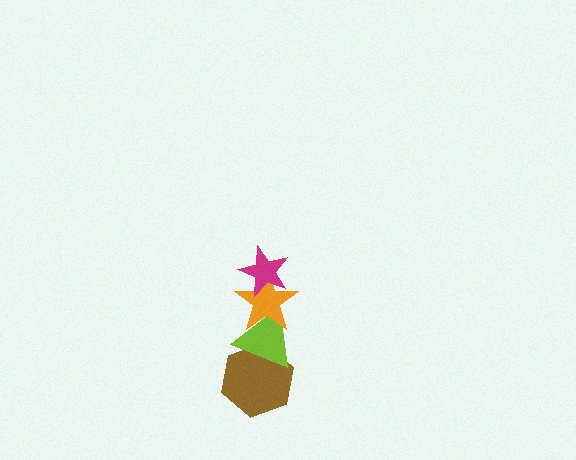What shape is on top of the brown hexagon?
The lime triangle is on top of the brown hexagon.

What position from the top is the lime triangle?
The lime triangle is 3rd from the top.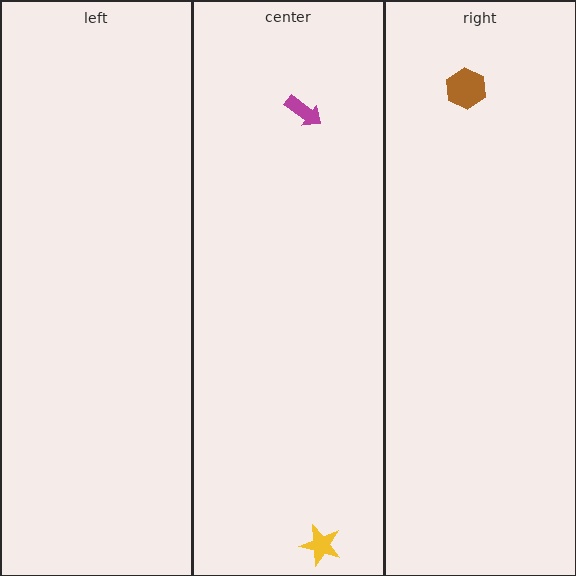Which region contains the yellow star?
The center region.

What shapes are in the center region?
The magenta arrow, the yellow star.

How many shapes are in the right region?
1.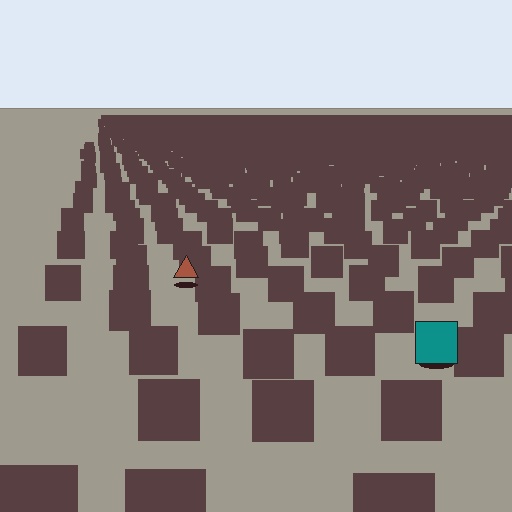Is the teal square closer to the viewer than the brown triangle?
Yes. The teal square is closer — you can tell from the texture gradient: the ground texture is coarser near it.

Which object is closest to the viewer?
The teal square is closest. The texture marks near it are larger and more spread out.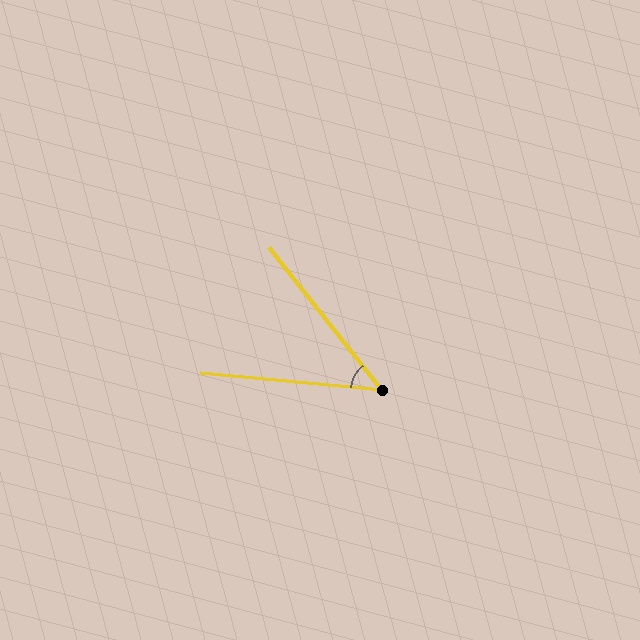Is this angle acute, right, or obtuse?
It is acute.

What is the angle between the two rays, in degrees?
Approximately 46 degrees.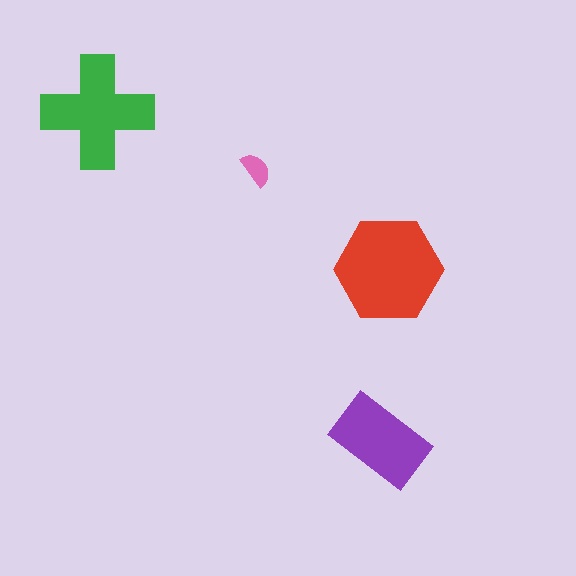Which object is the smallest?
The pink semicircle.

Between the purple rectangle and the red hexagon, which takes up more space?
The red hexagon.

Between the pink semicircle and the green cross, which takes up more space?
The green cross.